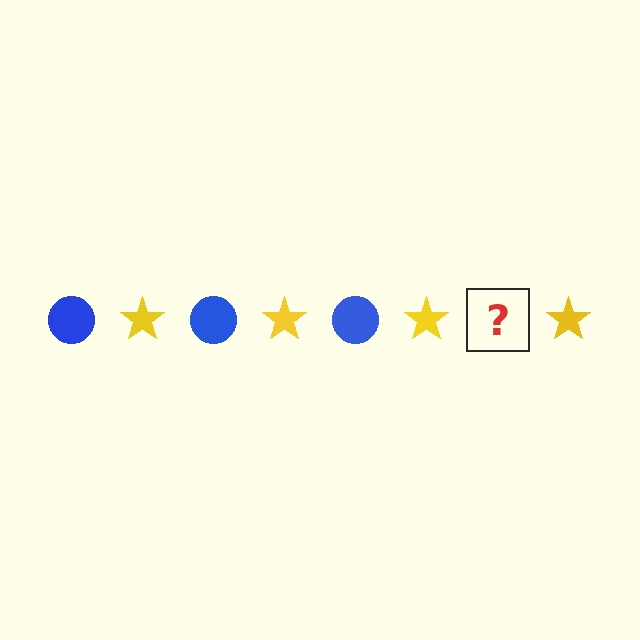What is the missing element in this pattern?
The missing element is a blue circle.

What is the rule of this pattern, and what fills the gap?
The rule is that the pattern alternates between blue circle and yellow star. The gap should be filled with a blue circle.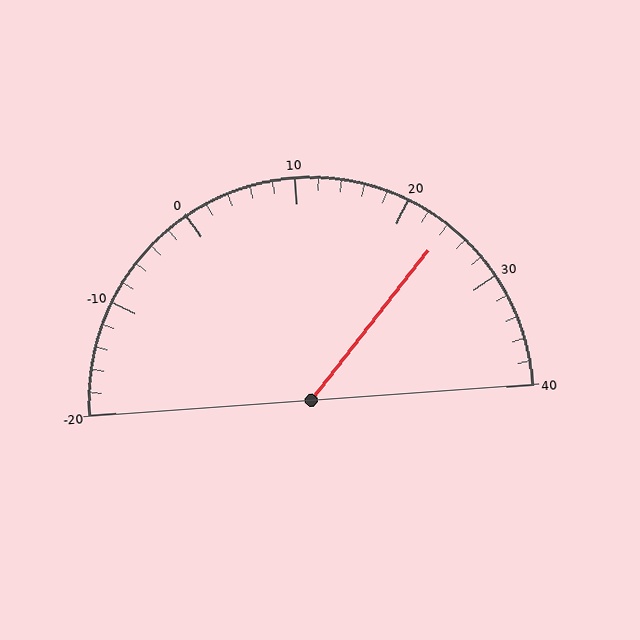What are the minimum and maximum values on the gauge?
The gauge ranges from -20 to 40.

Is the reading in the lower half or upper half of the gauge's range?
The reading is in the upper half of the range (-20 to 40).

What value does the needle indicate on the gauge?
The needle indicates approximately 24.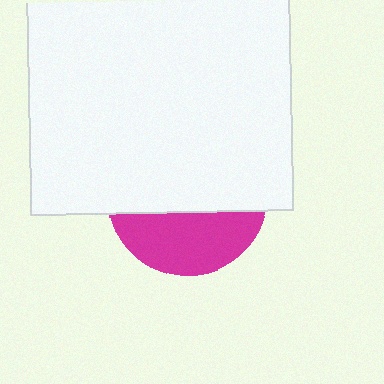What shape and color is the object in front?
The object in front is a white rectangle.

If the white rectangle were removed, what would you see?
You would see the complete magenta circle.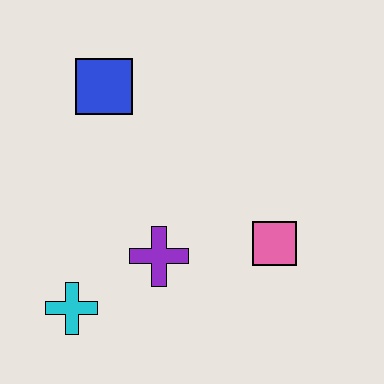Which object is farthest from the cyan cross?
The blue square is farthest from the cyan cross.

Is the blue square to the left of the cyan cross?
No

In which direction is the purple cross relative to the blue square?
The purple cross is below the blue square.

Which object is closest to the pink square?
The purple cross is closest to the pink square.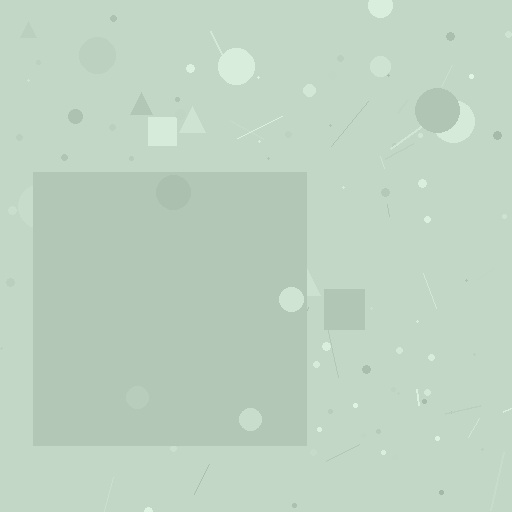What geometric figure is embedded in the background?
A square is embedded in the background.